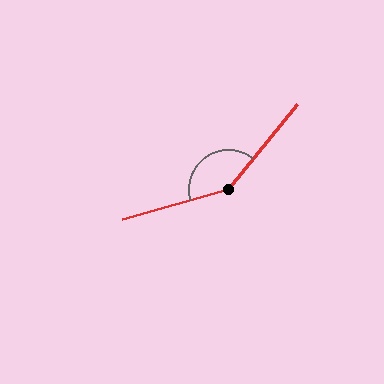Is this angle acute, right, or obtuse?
It is obtuse.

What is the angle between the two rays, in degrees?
Approximately 144 degrees.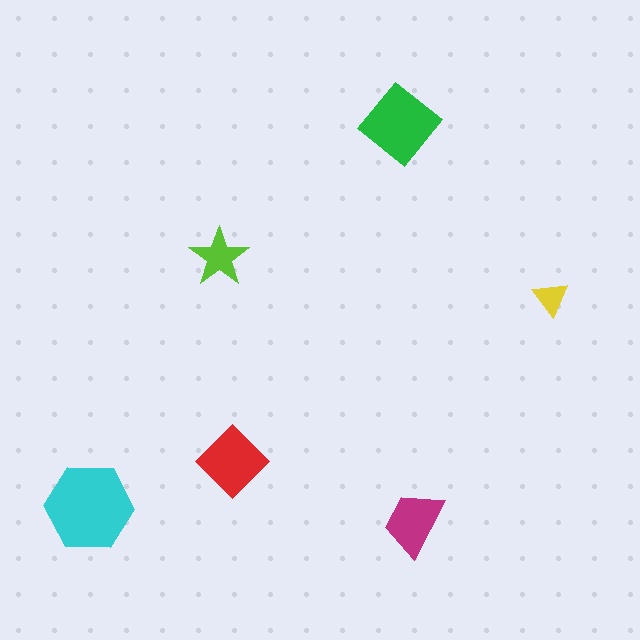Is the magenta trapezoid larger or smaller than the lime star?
Larger.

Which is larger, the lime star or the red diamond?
The red diamond.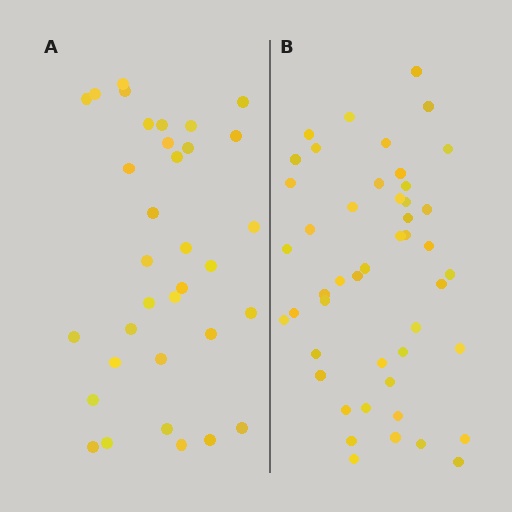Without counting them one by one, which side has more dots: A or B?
Region B (the right region) has more dots.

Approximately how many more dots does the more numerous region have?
Region B has approximately 15 more dots than region A.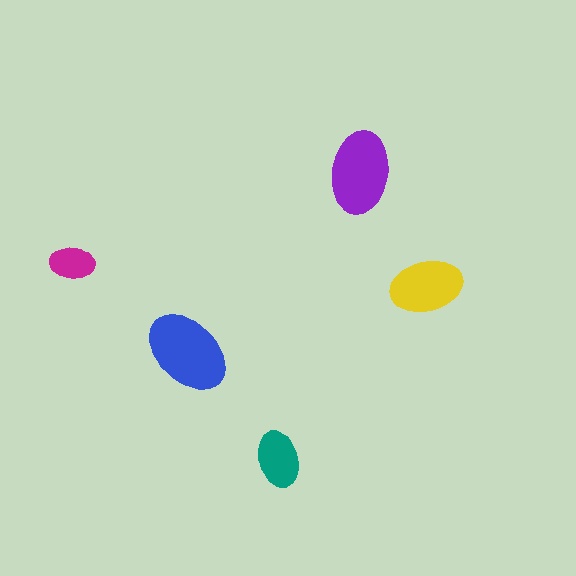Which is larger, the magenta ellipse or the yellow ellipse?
The yellow one.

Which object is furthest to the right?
The yellow ellipse is rightmost.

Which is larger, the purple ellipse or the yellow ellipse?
The purple one.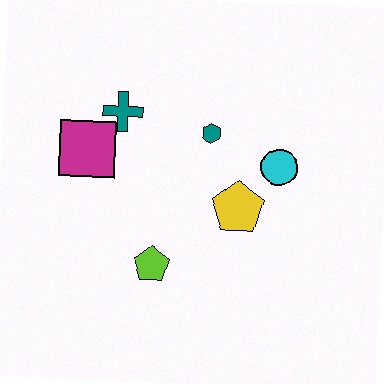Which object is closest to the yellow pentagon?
The cyan circle is closest to the yellow pentagon.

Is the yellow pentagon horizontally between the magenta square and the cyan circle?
Yes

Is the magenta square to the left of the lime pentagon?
Yes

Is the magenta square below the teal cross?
Yes